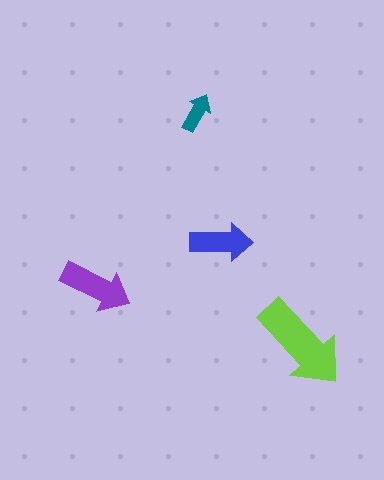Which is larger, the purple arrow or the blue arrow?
The purple one.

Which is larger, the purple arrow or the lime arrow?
The lime one.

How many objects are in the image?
There are 4 objects in the image.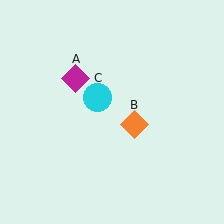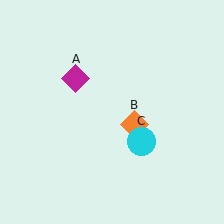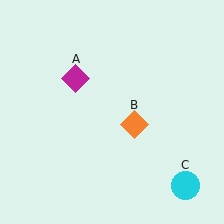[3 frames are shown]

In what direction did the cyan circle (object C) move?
The cyan circle (object C) moved down and to the right.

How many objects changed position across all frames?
1 object changed position: cyan circle (object C).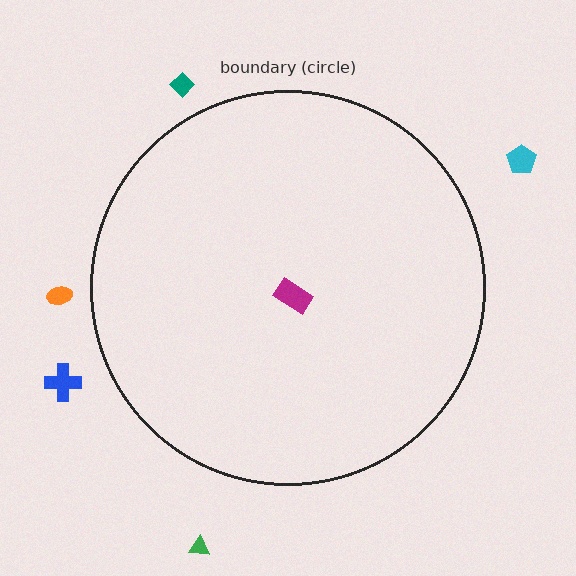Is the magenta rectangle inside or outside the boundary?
Inside.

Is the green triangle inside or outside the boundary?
Outside.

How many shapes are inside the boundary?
1 inside, 5 outside.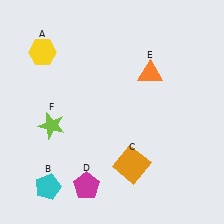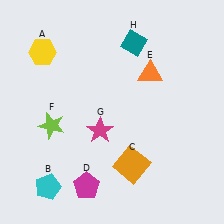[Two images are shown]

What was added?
A magenta star (G), a teal diamond (H) were added in Image 2.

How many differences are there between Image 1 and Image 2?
There are 2 differences between the two images.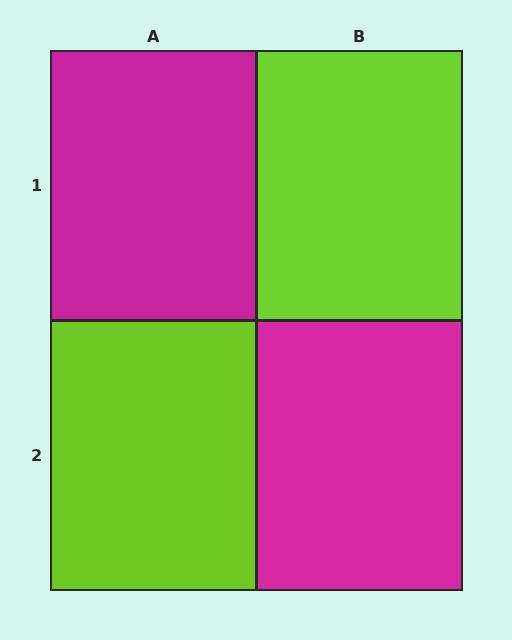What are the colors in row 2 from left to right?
Lime, magenta.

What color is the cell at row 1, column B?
Lime.